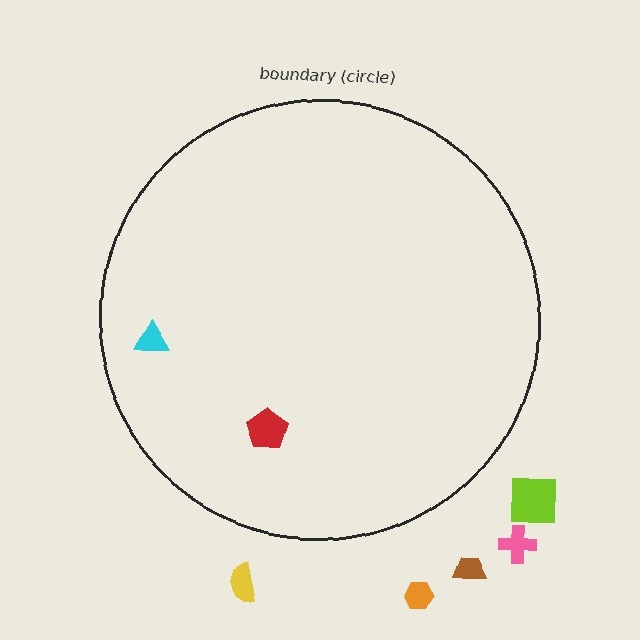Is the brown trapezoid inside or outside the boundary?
Outside.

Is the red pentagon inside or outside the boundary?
Inside.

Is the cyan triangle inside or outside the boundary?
Inside.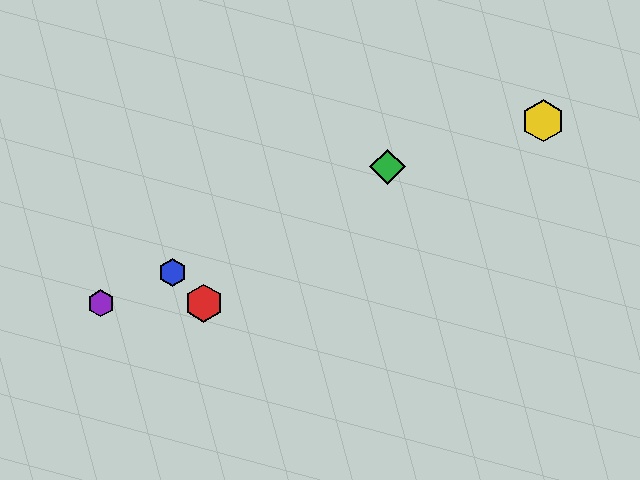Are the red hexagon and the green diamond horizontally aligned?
No, the red hexagon is at y≈303 and the green diamond is at y≈167.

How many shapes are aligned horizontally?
2 shapes (the red hexagon, the purple hexagon) are aligned horizontally.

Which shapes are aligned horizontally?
The red hexagon, the purple hexagon are aligned horizontally.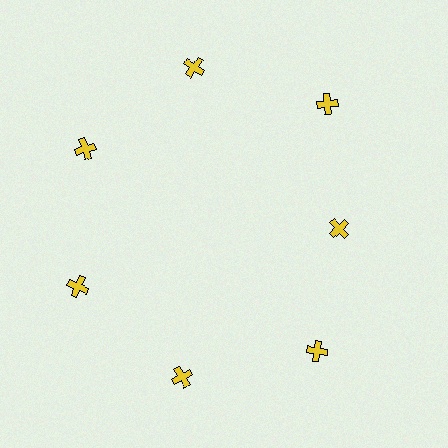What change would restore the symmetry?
The symmetry would be restored by moving it outward, back onto the ring so that all 7 crosses sit at equal angles and equal distance from the center.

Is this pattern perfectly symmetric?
No. The 7 yellow crosses are arranged in a ring, but one element near the 3 o'clock position is pulled inward toward the center, breaking the 7-fold rotational symmetry.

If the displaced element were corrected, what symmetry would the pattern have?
It would have 7-fold rotational symmetry — the pattern would map onto itself every 51 degrees.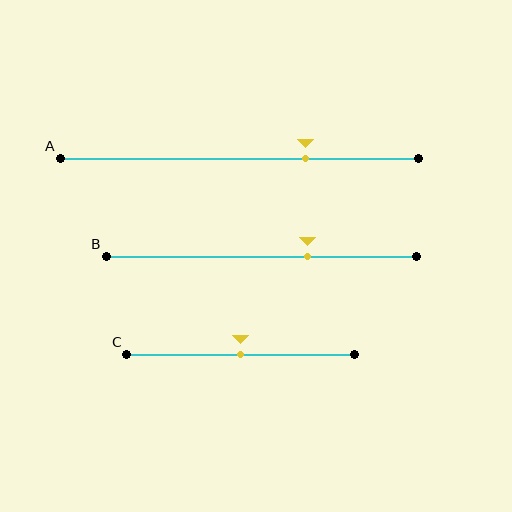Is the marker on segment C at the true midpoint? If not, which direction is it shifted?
Yes, the marker on segment C is at the true midpoint.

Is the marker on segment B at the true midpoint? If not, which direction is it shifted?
No, the marker on segment B is shifted to the right by about 15% of the segment length.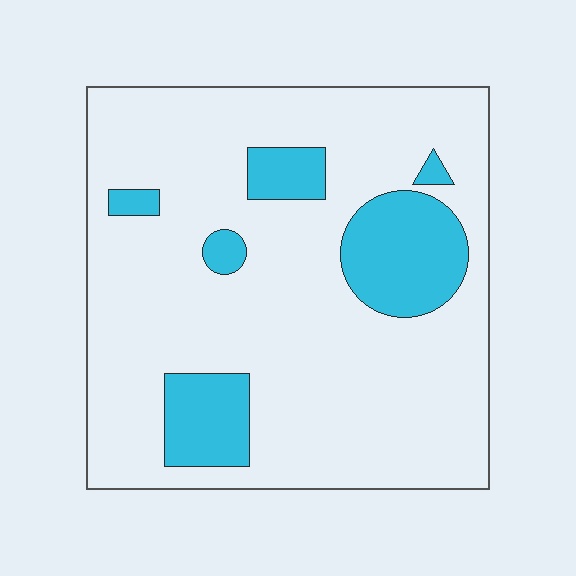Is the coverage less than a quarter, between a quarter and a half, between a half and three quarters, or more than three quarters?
Less than a quarter.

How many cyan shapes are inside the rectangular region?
6.